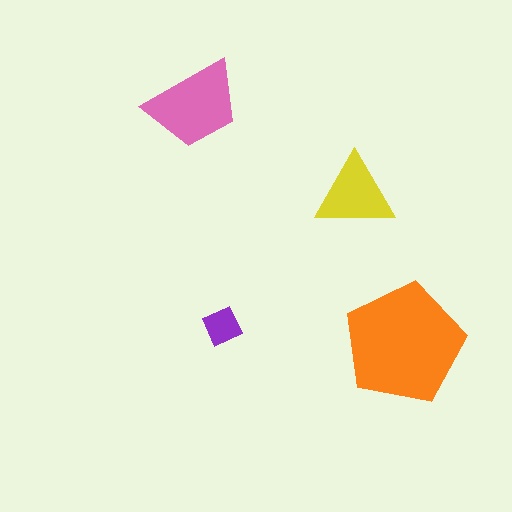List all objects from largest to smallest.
The orange pentagon, the pink trapezoid, the yellow triangle, the purple diamond.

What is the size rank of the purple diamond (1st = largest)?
4th.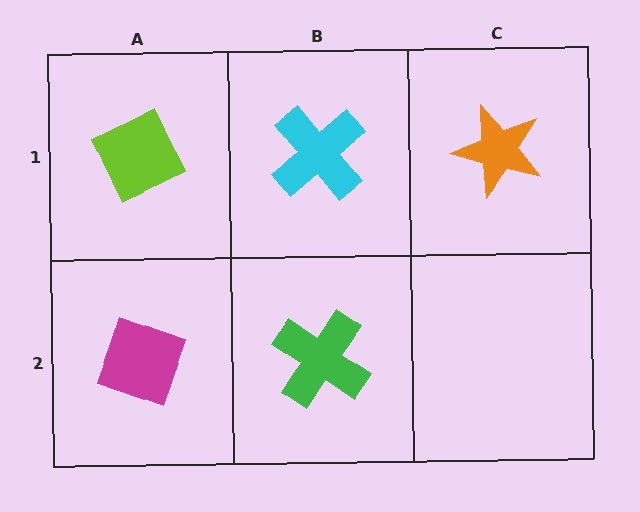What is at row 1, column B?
A cyan cross.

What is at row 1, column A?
A lime diamond.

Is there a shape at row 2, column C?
No, that cell is empty.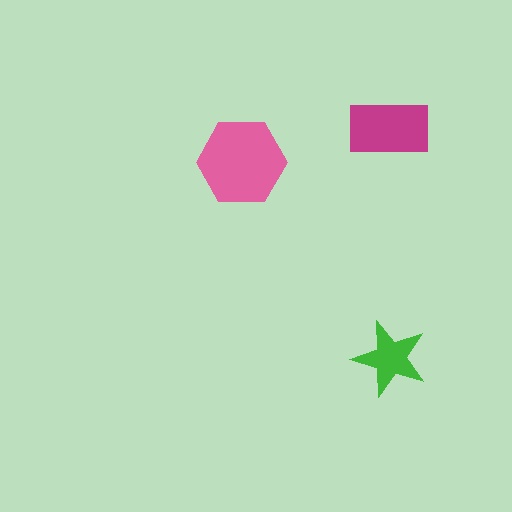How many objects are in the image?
There are 3 objects in the image.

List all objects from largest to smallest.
The pink hexagon, the magenta rectangle, the green star.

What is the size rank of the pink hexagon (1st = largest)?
1st.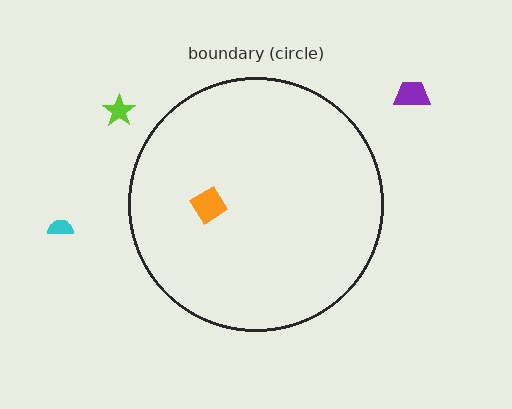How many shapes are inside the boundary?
1 inside, 3 outside.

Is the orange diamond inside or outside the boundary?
Inside.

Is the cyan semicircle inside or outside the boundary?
Outside.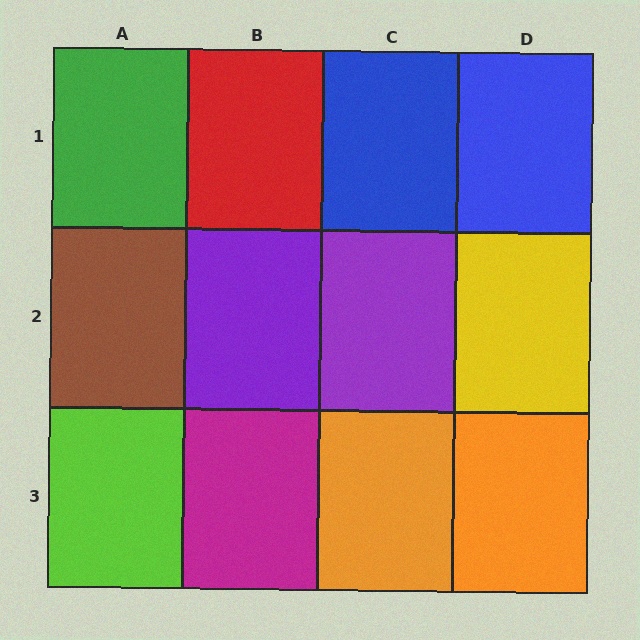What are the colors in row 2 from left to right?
Brown, purple, purple, yellow.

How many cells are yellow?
1 cell is yellow.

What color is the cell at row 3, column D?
Orange.